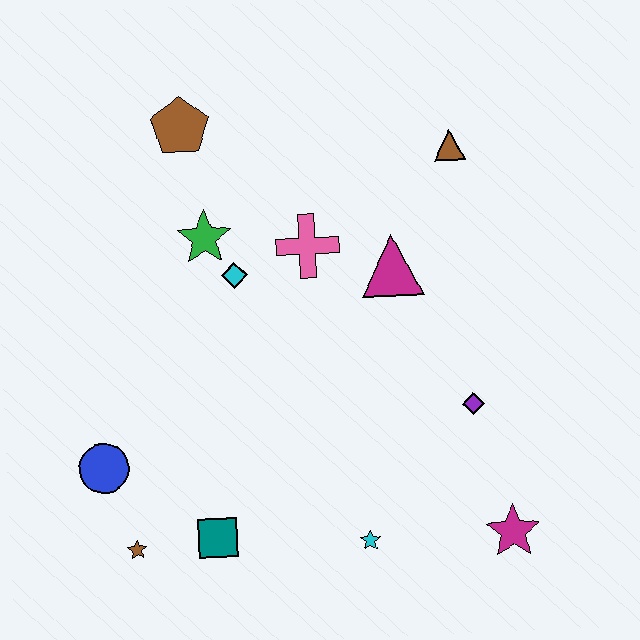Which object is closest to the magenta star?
The purple diamond is closest to the magenta star.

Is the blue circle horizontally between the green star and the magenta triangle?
No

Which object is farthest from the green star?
The magenta star is farthest from the green star.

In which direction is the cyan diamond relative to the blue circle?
The cyan diamond is above the blue circle.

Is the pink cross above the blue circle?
Yes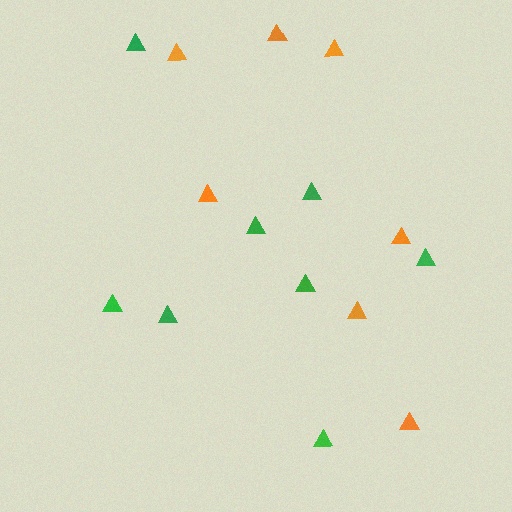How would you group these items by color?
There are 2 groups: one group of green triangles (8) and one group of orange triangles (7).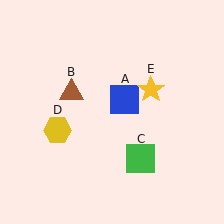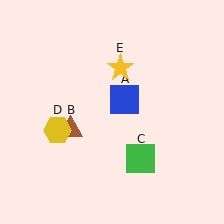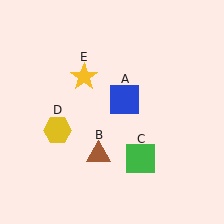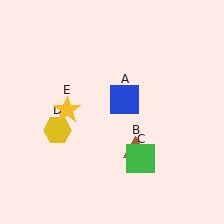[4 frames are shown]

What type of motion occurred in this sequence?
The brown triangle (object B), yellow star (object E) rotated counterclockwise around the center of the scene.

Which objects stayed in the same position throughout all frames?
Blue square (object A) and green square (object C) and yellow hexagon (object D) remained stationary.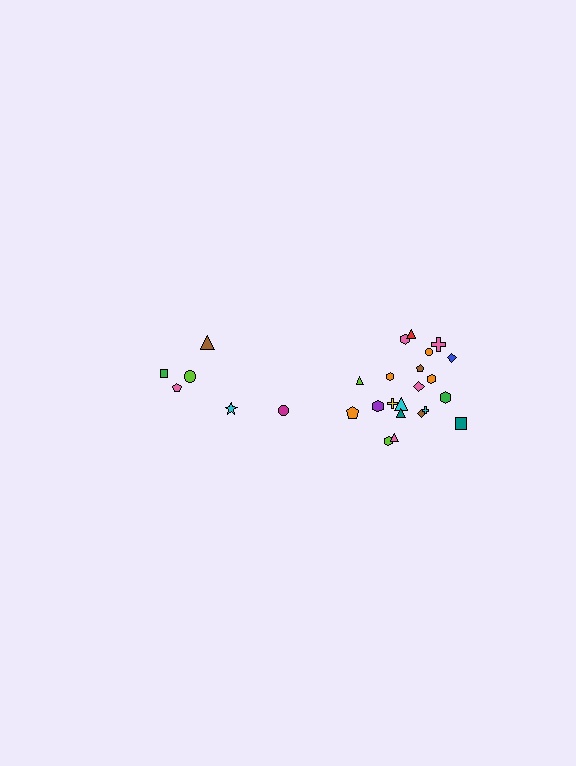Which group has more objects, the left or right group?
The right group.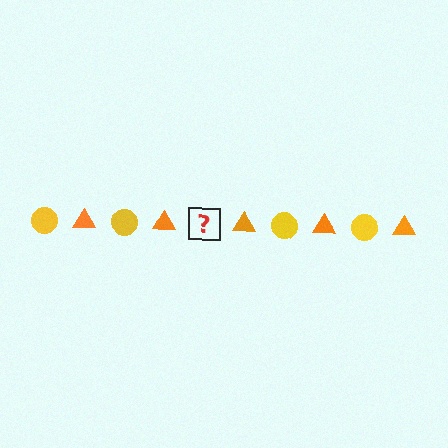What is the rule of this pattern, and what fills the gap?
The rule is that the pattern alternates between yellow circle and orange triangle. The gap should be filled with a yellow circle.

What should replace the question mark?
The question mark should be replaced with a yellow circle.